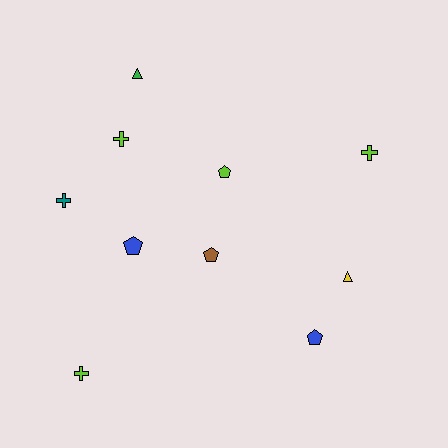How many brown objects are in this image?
There is 1 brown object.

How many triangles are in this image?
There are 2 triangles.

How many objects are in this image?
There are 10 objects.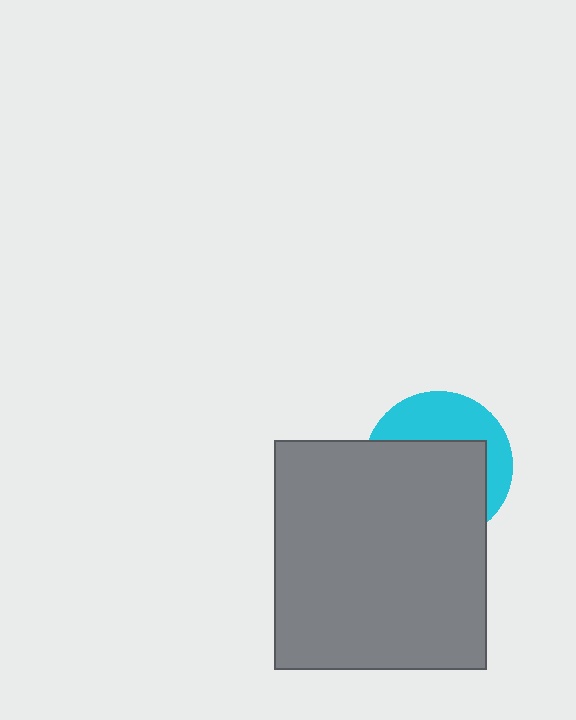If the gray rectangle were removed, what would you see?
You would see the complete cyan circle.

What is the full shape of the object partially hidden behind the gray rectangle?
The partially hidden object is a cyan circle.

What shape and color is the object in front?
The object in front is a gray rectangle.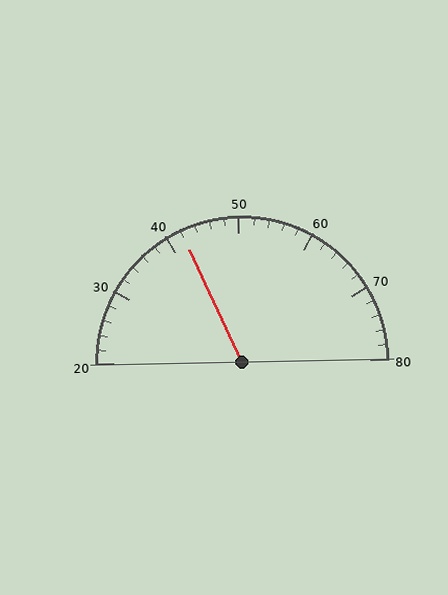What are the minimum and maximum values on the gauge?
The gauge ranges from 20 to 80.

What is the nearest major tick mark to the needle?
The nearest major tick mark is 40.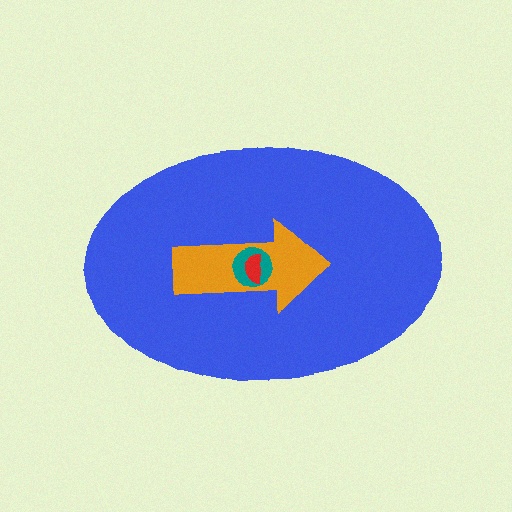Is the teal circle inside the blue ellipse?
Yes.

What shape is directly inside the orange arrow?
The teal circle.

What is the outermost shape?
The blue ellipse.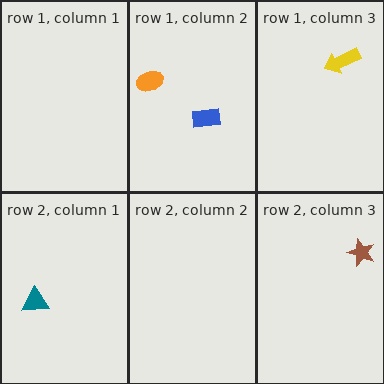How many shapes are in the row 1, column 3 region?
1.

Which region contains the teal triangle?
The row 2, column 1 region.